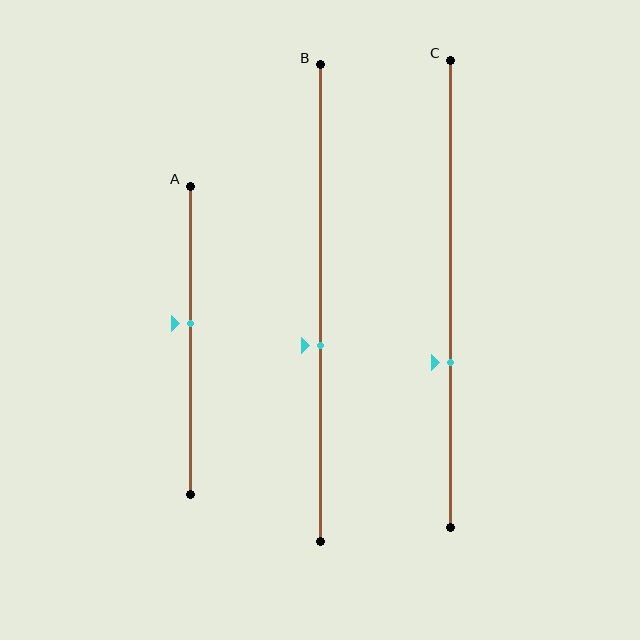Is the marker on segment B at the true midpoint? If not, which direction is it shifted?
No, the marker on segment B is shifted downward by about 9% of the segment length.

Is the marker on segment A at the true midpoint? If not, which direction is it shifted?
No, the marker on segment A is shifted upward by about 6% of the segment length.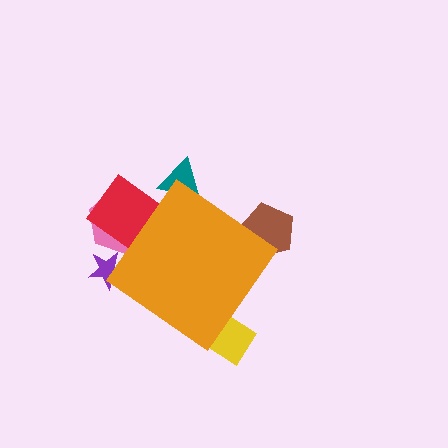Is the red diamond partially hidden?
Yes, the red diamond is partially hidden behind the orange diamond.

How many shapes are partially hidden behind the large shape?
6 shapes are partially hidden.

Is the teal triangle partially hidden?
Yes, the teal triangle is partially hidden behind the orange diamond.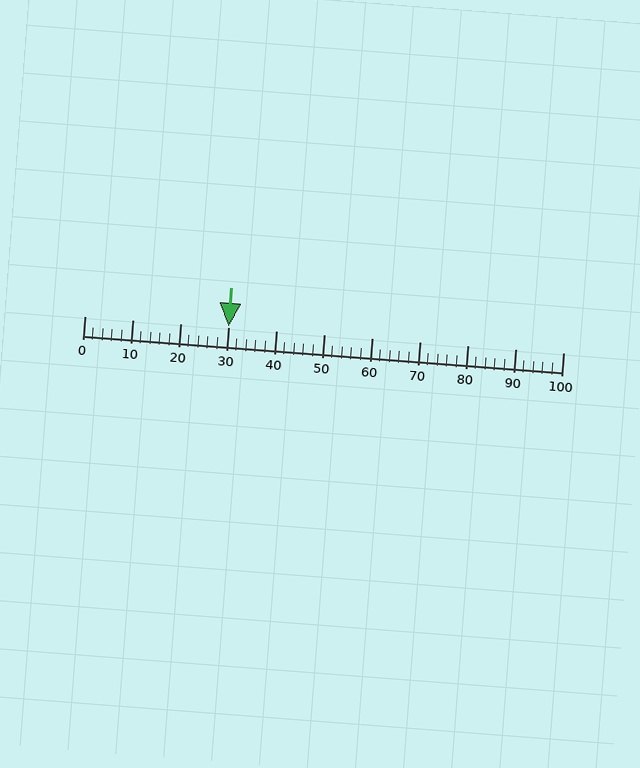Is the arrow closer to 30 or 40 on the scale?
The arrow is closer to 30.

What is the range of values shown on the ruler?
The ruler shows values from 0 to 100.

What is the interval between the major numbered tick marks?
The major tick marks are spaced 10 units apart.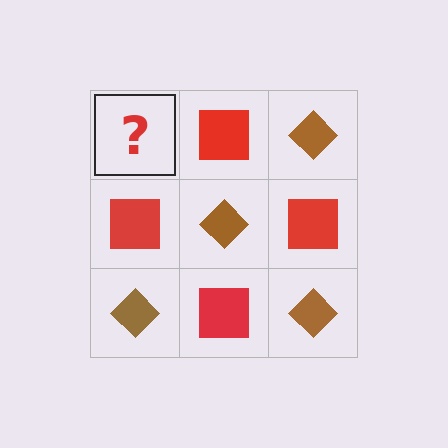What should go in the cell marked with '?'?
The missing cell should contain a brown diamond.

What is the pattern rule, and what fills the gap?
The rule is that it alternates brown diamond and red square in a checkerboard pattern. The gap should be filled with a brown diamond.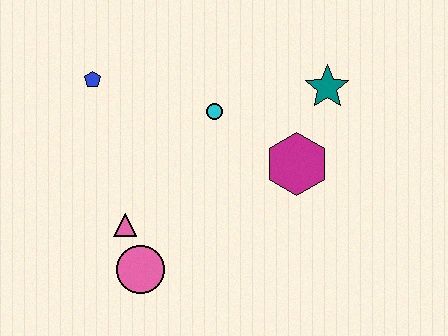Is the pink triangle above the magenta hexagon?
No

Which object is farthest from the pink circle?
The teal star is farthest from the pink circle.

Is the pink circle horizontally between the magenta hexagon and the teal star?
No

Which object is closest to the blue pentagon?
The cyan circle is closest to the blue pentagon.